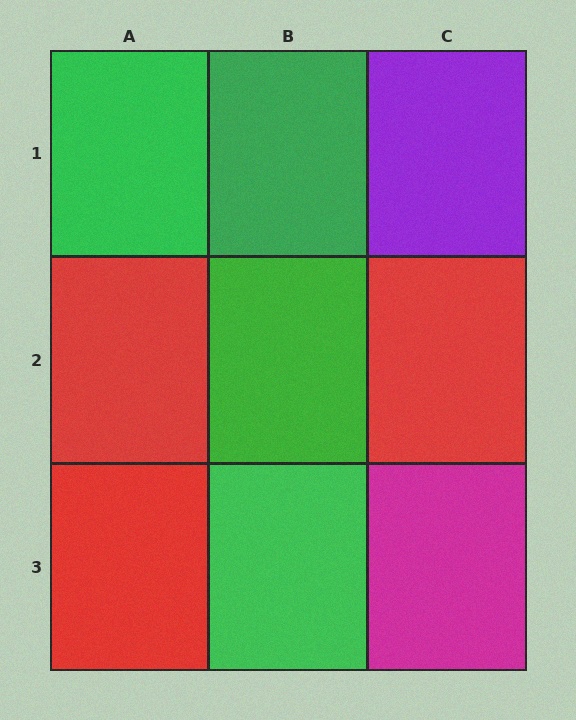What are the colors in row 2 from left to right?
Red, green, red.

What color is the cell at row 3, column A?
Red.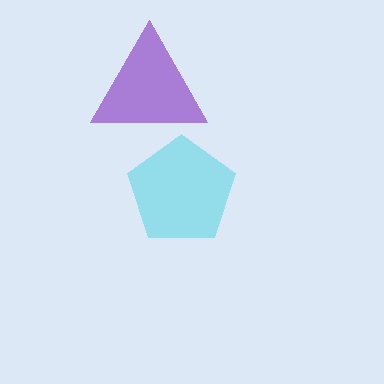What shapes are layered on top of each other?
The layered shapes are: a cyan pentagon, a purple triangle.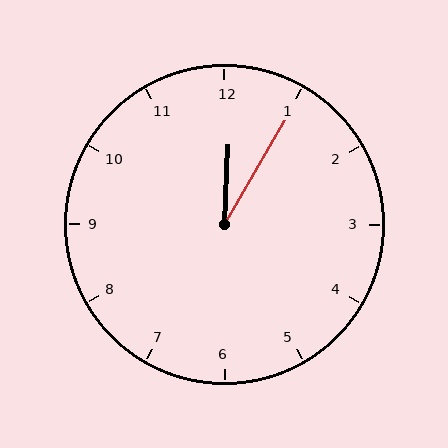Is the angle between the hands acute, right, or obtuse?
It is acute.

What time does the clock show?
12:05.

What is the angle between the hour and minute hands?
Approximately 28 degrees.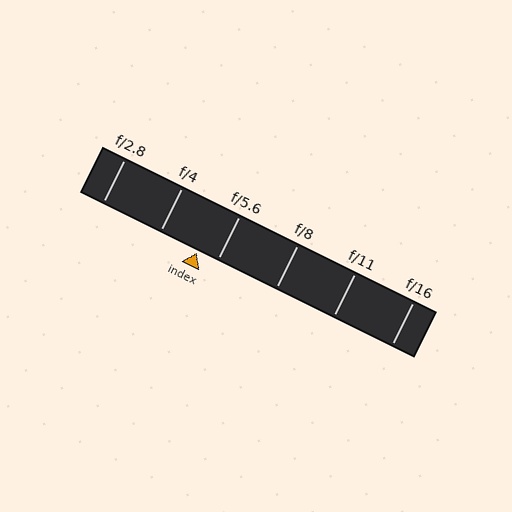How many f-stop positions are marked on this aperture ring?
There are 6 f-stop positions marked.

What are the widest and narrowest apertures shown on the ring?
The widest aperture shown is f/2.8 and the narrowest is f/16.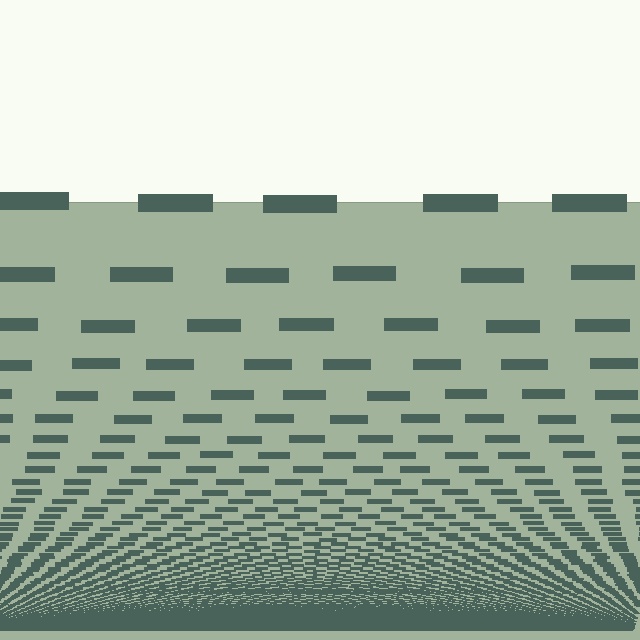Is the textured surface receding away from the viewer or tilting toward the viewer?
The surface appears to tilt toward the viewer. Texture elements get larger and sparser toward the top.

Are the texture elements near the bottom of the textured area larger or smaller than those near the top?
Smaller. The gradient is inverted — elements near the bottom are smaller and denser.